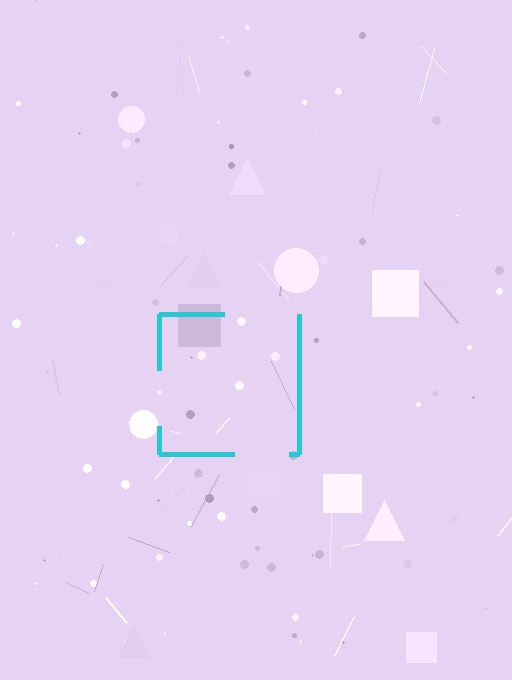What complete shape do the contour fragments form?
The contour fragments form a square.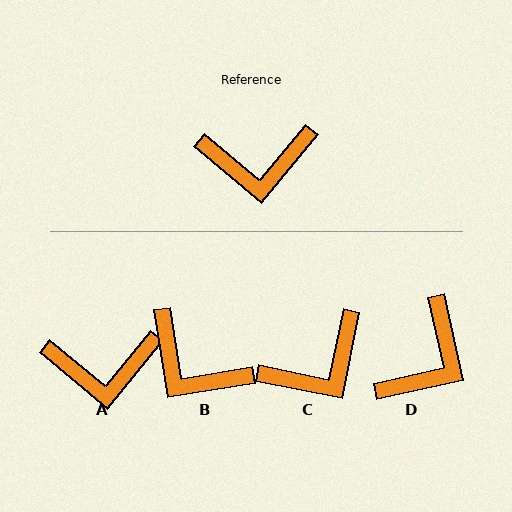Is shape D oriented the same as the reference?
No, it is off by about 52 degrees.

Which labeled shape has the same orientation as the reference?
A.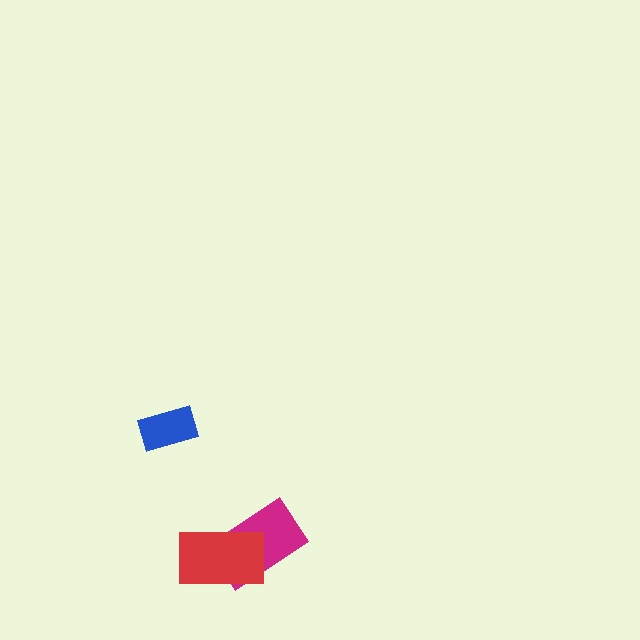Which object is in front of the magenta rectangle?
The red rectangle is in front of the magenta rectangle.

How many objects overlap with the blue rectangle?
0 objects overlap with the blue rectangle.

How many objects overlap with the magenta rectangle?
1 object overlaps with the magenta rectangle.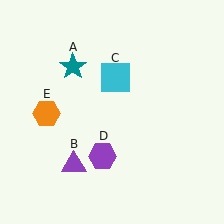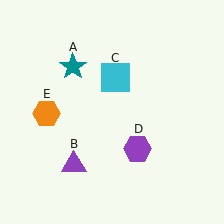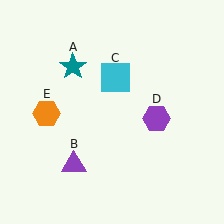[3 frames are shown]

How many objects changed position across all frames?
1 object changed position: purple hexagon (object D).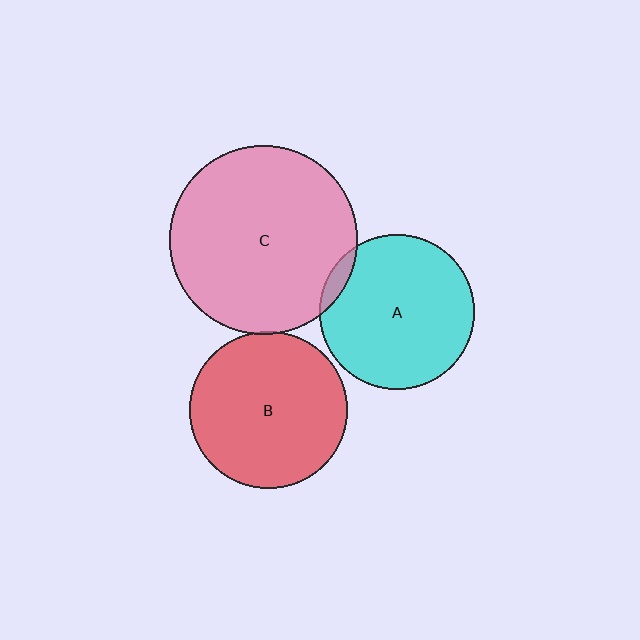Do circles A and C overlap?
Yes.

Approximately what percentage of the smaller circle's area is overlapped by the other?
Approximately 5%.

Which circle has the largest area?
Circle C (pink).